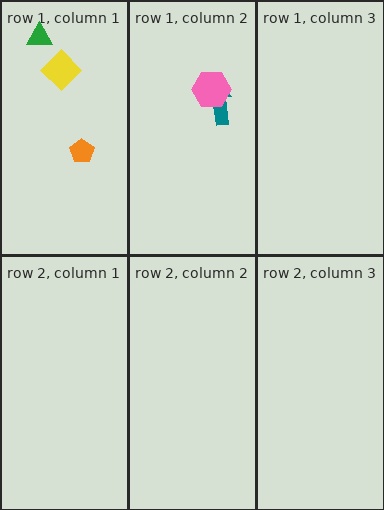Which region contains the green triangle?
The row 1, column 1 region.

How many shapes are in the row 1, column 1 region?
3.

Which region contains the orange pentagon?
The row 1, column 1 region.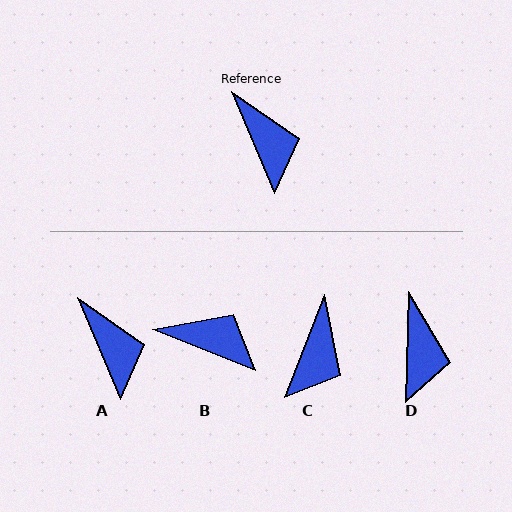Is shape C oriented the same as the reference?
No, it is off by about 44 degrees.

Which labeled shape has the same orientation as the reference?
A.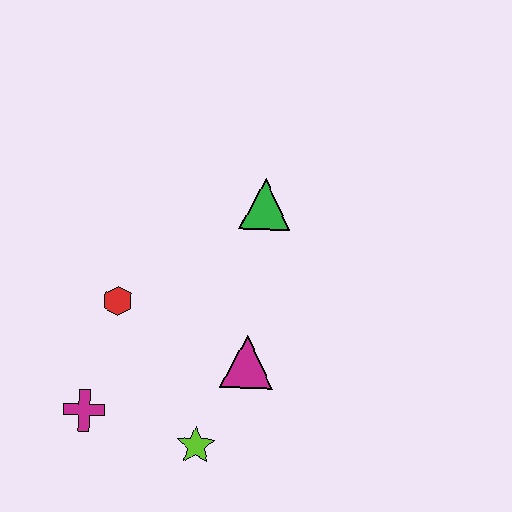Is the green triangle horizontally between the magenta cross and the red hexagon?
No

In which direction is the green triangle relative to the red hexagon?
The green triangle is to the right of the red hexagon.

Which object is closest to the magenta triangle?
The lime star is closest to the magenta triangle.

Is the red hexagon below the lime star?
No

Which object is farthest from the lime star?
The green triangle is farthest from the lime star.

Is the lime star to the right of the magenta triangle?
No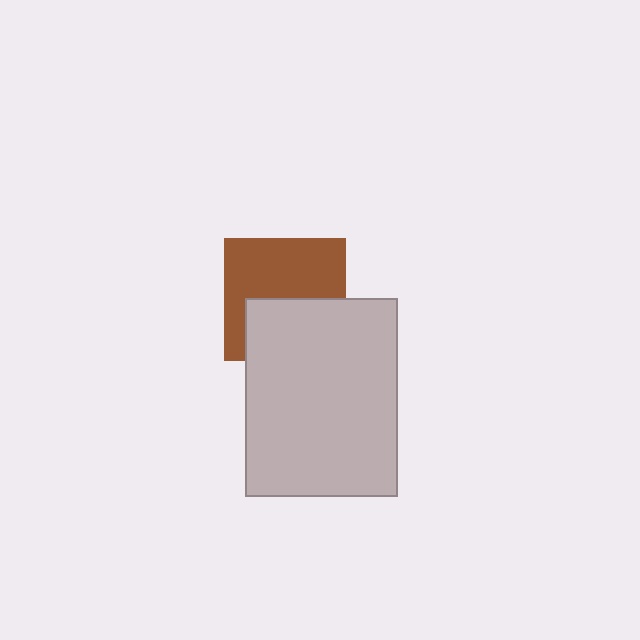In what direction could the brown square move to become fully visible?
The brown square could move up. That would shift it out from behind the light gray rectangle entirely.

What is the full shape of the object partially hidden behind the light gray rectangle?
The partially hidden object is a brown square.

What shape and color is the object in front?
The object in front is a light gray rectangle.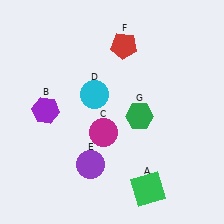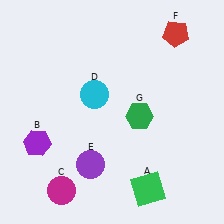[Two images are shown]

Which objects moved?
The objects that moved are: the purple hexagon (B), the magenta circle (C), the red pentagon (F).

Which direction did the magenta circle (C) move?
The magenta circle (C) moved down.